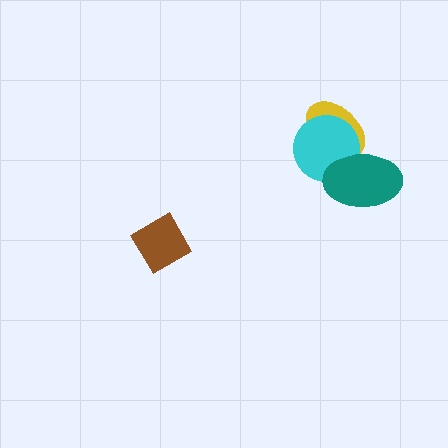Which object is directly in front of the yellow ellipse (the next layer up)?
The cyan circle is directly in front of the yellow ellipse.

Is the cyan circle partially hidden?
Yes, it is partially covered by another shape.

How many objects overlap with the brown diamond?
0 objects overlap with the brown diamond.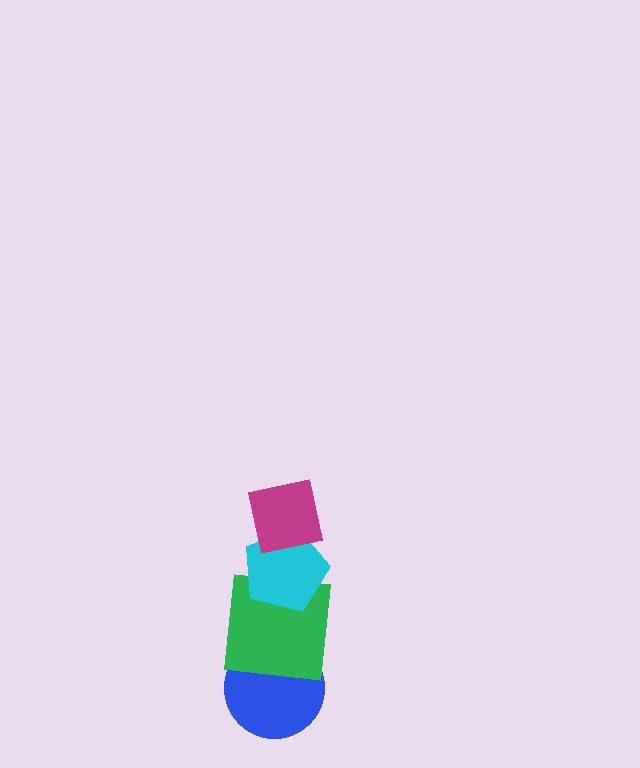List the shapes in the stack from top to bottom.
From top to bottom: the magenta square, the cyan pentagon, the green square, the blue circle.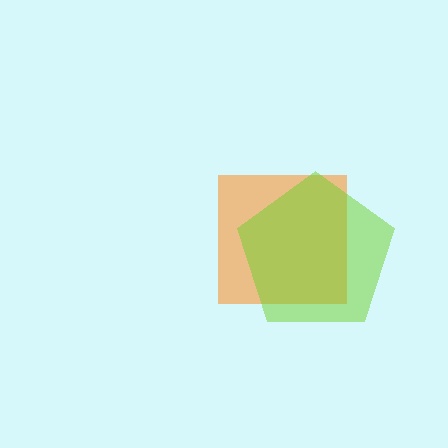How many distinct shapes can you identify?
There are 2 distinct shapes: an orange square, a lime pentagon.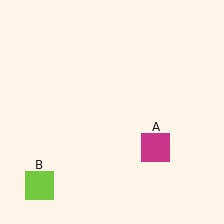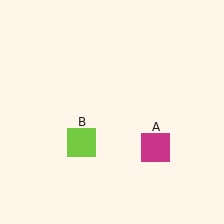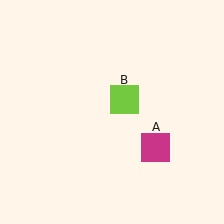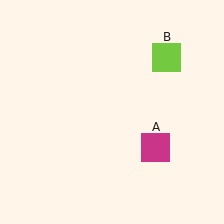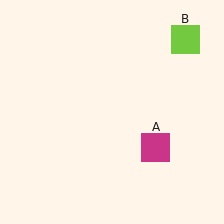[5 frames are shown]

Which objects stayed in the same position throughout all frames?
Magenta square (object A) remained stationary.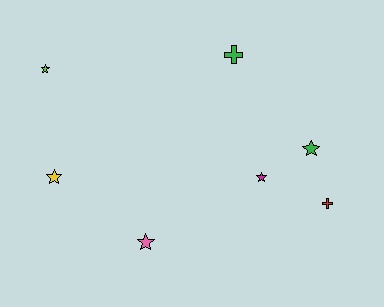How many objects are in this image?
There are 7 objects.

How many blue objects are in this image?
There are no blue objects.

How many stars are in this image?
There are 5 stars.